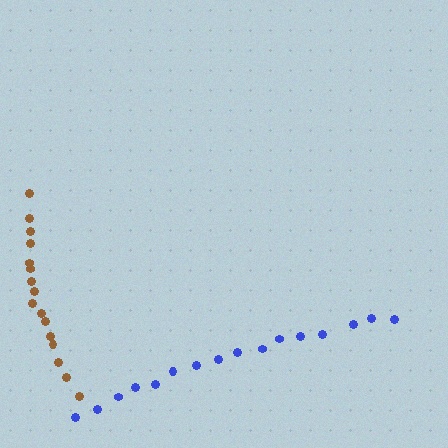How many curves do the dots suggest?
There are 2 distinct paths.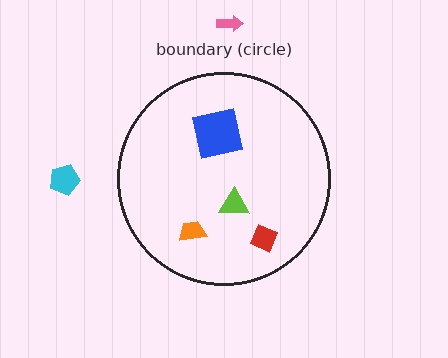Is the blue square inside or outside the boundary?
Inside.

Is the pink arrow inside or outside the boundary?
Outside.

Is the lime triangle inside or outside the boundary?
Inside.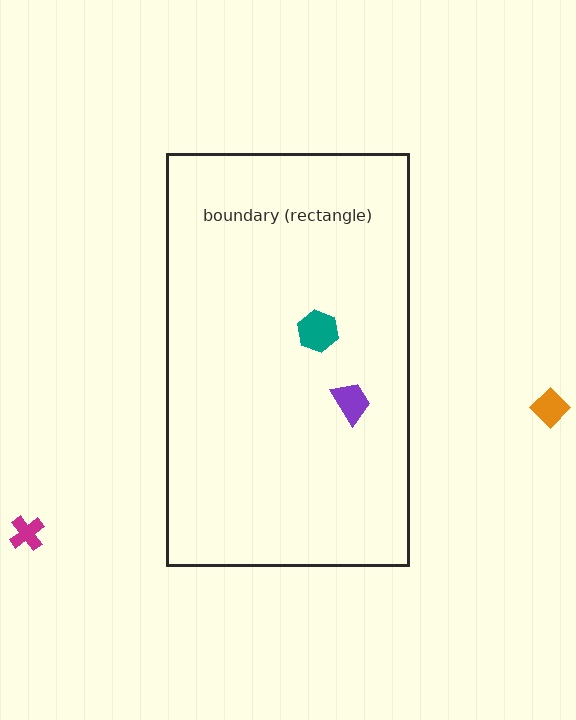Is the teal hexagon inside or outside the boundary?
Inside.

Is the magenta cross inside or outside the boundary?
Outside.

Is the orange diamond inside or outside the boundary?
Outside.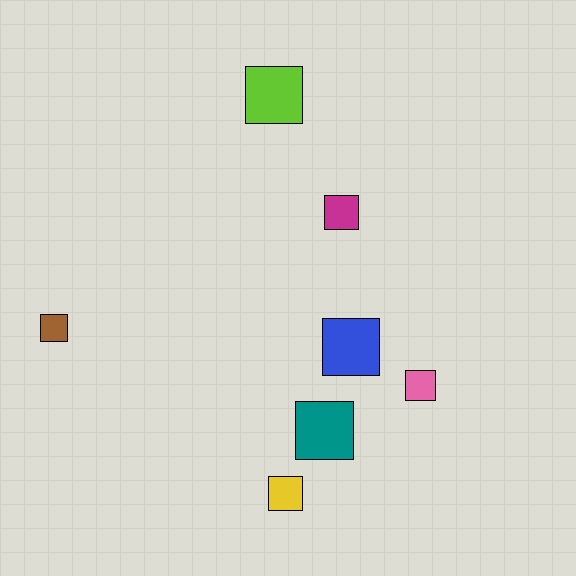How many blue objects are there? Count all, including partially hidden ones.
There is 1 blue object.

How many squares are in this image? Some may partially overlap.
There are 7 squares.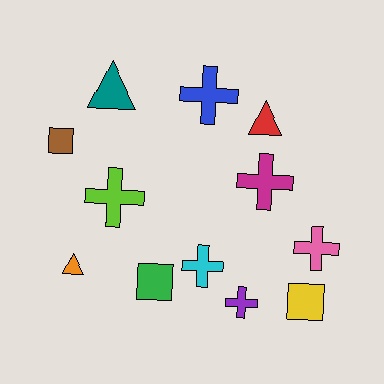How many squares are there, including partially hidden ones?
There are 3 squares.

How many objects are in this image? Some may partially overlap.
There are 12 objects.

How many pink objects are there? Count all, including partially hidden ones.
There is 1 pink object.